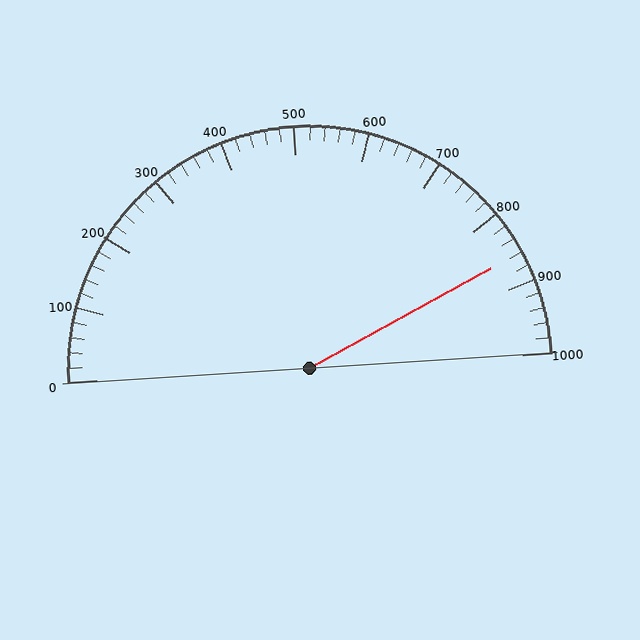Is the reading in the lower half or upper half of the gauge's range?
The reading is in the upper half of the range (0 to 1000).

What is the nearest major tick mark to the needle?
The nearest major tick mark is 900.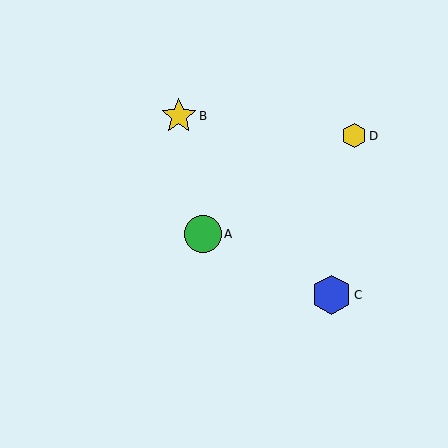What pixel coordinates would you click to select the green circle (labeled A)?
Click at (203, 234) to select the green circle A.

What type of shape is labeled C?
Shape C is a blue hexagon.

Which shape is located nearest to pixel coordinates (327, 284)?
The blue hexagon (labeled C) at (331, 295) is nearest to that location.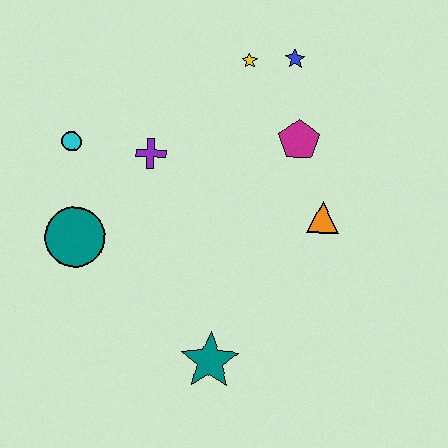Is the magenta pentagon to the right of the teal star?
Yes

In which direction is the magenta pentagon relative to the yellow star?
The magenta pentagon is below the yellow star.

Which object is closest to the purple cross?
The cyan circle is closest to the purple cross.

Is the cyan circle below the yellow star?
Yes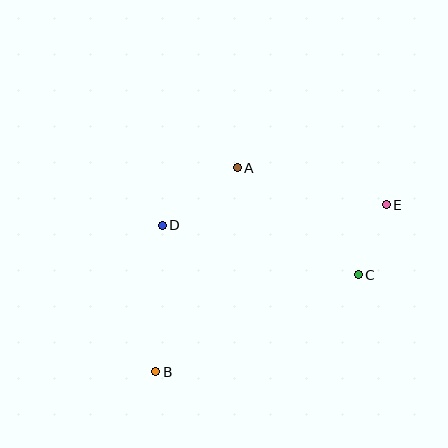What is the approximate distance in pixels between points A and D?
The distance between A and D is approximately 95 pixels.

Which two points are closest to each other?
Points C and E are closest to each other.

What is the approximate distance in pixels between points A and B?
The distance between A and B is approximately 220 pixels.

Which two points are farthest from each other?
Points B and E are farthest from each other.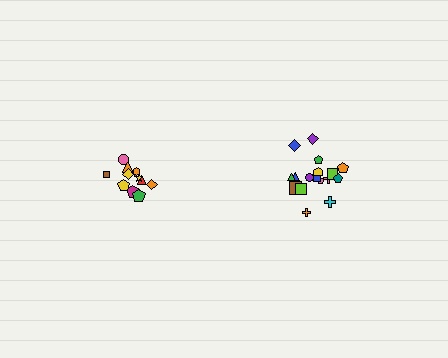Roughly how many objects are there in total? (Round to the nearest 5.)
Roughly 30 objects in total.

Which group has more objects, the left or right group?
The right group.